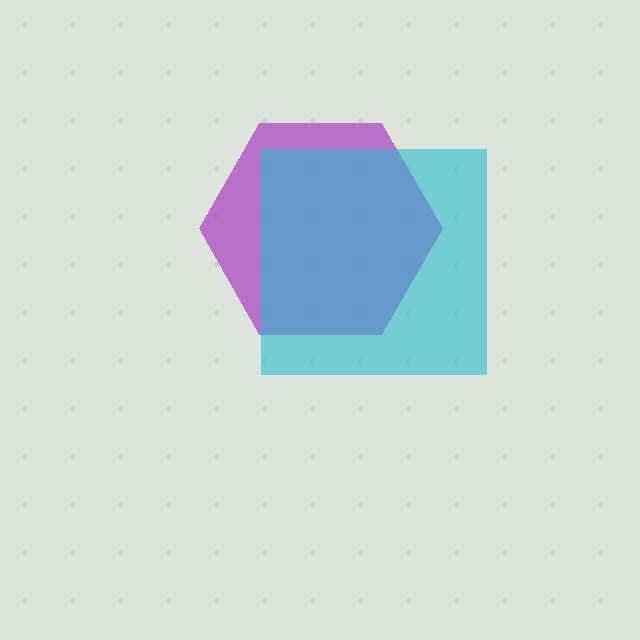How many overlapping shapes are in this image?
There are 2 overlapping shapes in the image.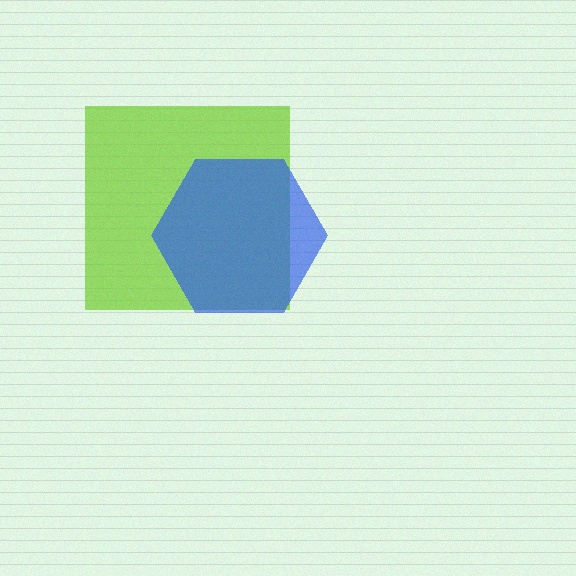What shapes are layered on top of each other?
The layered shapes are: a lime square, a blue hexagon.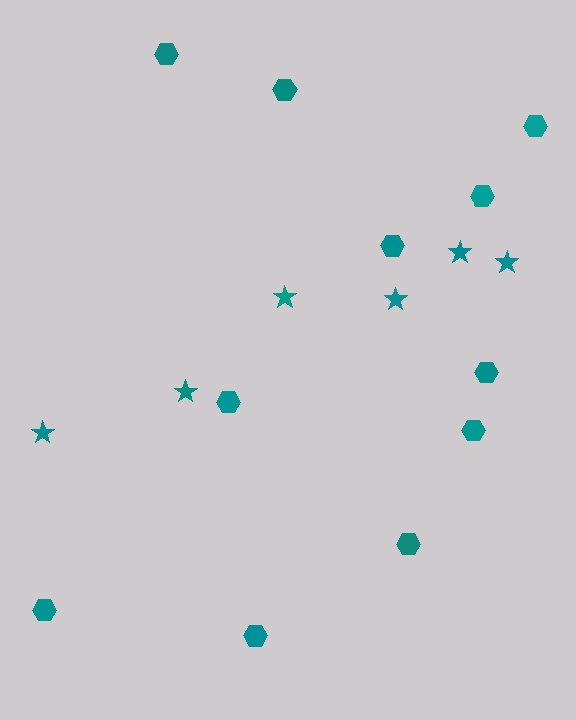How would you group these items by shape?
There are 2 groups: one group of hexagons (11) and one group of stars (6).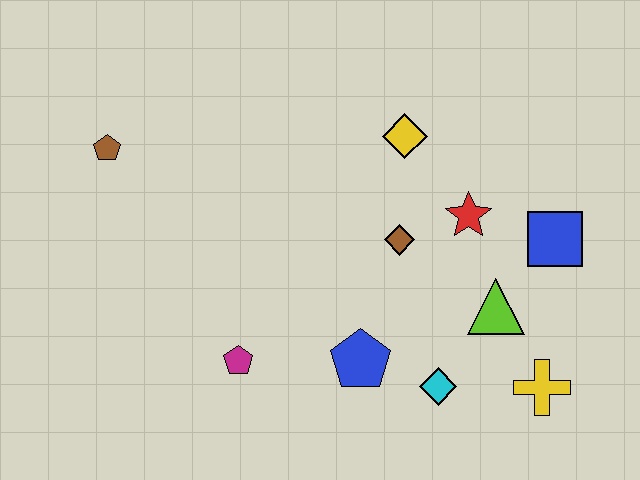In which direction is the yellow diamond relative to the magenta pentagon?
The yellow diamond is above the magenta pentagon.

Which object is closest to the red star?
The brown diamond is closest to the red star.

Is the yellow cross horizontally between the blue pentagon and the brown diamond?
No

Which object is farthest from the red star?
The brown pentagon is farthest from the red star.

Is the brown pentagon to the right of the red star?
No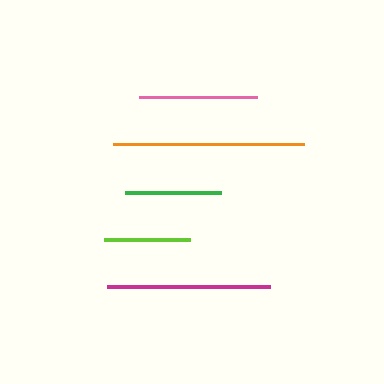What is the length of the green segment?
The green segment is approximately 96 pixels long.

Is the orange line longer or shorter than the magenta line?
The orange line is longer than the magenta line.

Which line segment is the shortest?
The lime line is the shortest at approximately 86 pixels.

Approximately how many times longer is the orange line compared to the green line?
The orange line is approximately 2.0 times the length of the green line.